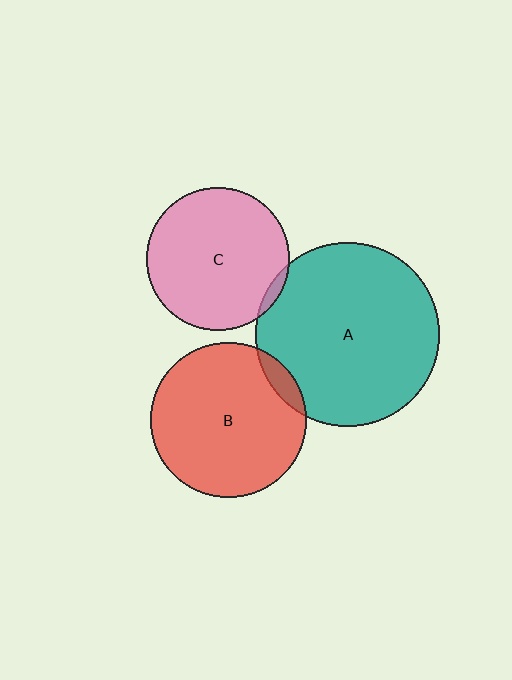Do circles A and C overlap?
Yes.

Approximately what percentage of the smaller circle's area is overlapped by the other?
Approximately 5%.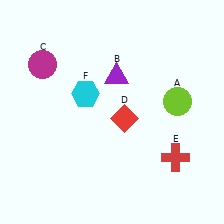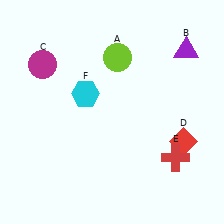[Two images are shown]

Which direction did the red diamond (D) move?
The red diamond (D) moved right.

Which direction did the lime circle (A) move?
The lime circle (A) moved left.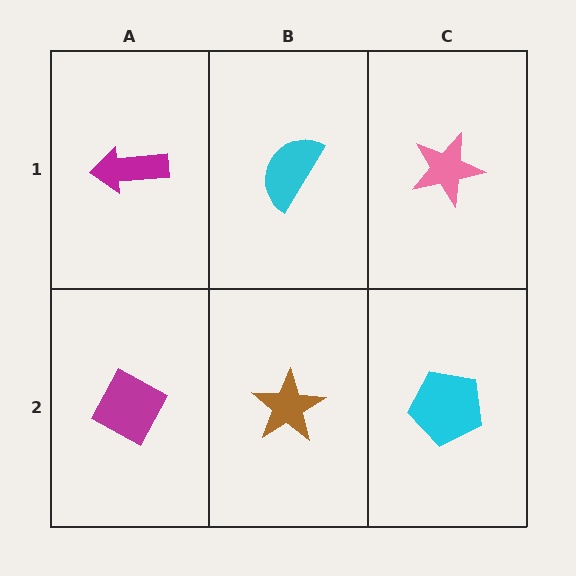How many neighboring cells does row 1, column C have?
2.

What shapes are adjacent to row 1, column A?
A magenta diamond (row 2, column A), a cyan semicircle (row 1, column B).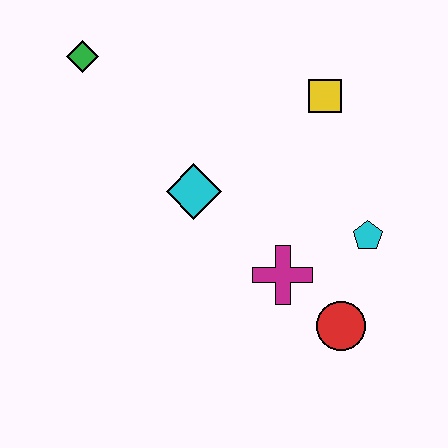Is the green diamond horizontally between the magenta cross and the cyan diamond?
No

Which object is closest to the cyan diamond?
The magenta cross is closest to the cyan diamond.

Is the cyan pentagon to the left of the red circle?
No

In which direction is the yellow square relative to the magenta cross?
The yellow square is above the magenta cross.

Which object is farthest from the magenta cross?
The green diamond is farthest from the magenta cross.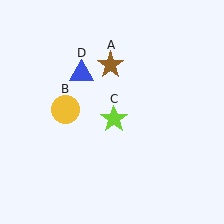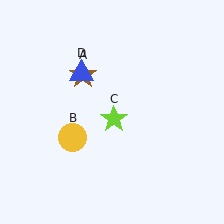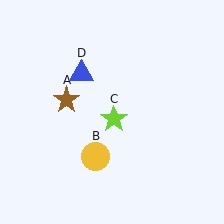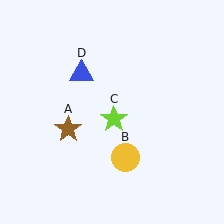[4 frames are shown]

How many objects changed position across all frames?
2 objects changed position: brown star (object A), yellow circle (object B).